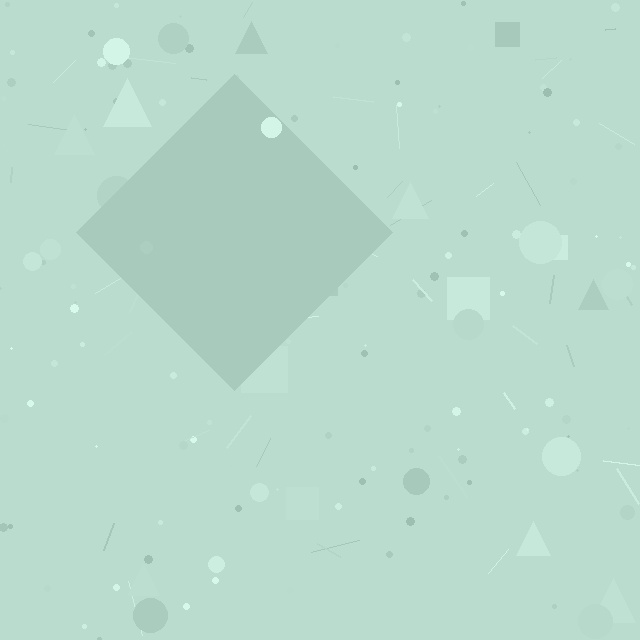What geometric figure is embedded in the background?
A diamond is embedded in the background.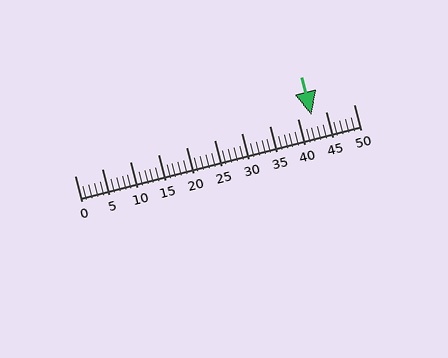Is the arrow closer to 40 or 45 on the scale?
The arrow is closer to 40.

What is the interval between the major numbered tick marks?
The major tick marks are spaced 5 units apart.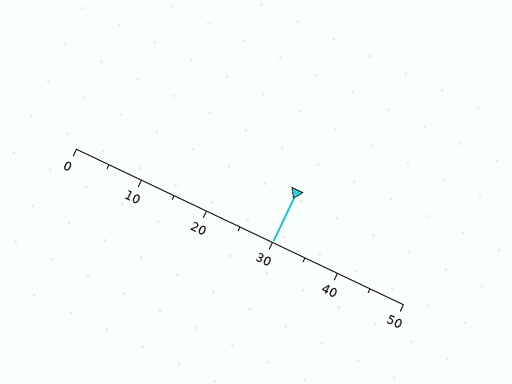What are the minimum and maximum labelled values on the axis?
The axis runs from 0 to 50.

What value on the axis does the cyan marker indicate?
The marker indicates approximately 30.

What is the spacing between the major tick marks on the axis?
The major ticks are spaced 10 apart.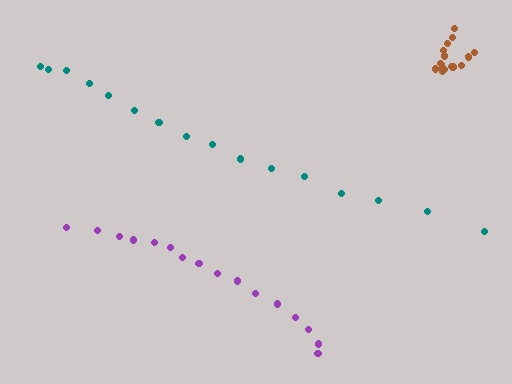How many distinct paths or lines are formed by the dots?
There are 3 distinct paths.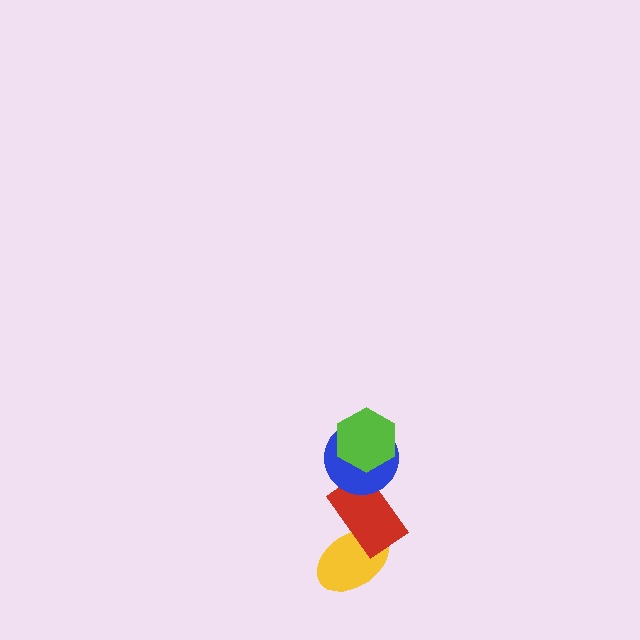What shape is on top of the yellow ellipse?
The red rectangle is on top of the yellow ellipse.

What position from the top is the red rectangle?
The red rectangle is 3rd from the top.